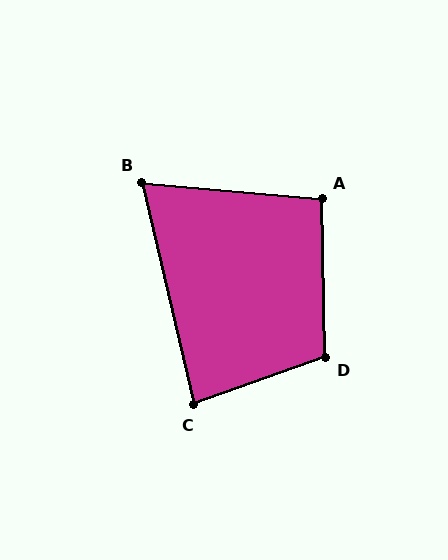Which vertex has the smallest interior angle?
B, at approximately 72 degrees.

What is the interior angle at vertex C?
Approximately 84 degrees (acute).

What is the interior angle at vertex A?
Approximately 96 degrees (obtuse).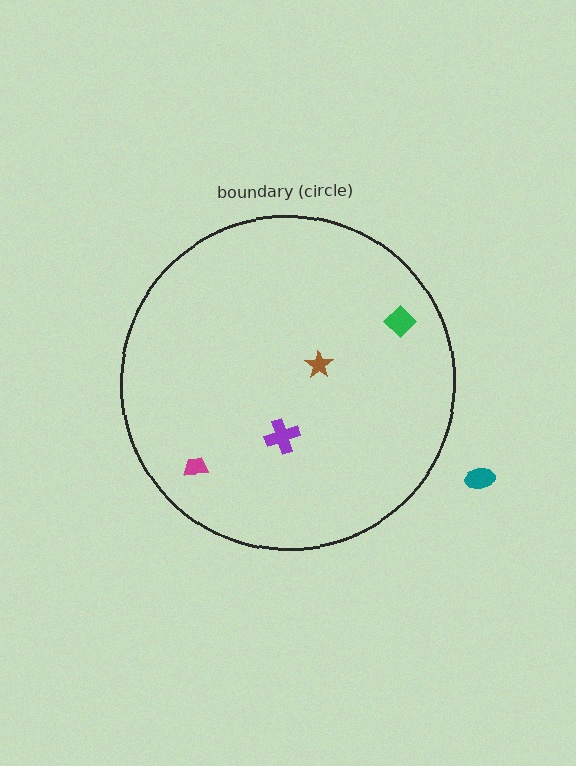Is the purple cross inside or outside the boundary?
Inside.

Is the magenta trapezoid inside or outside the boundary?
Inside.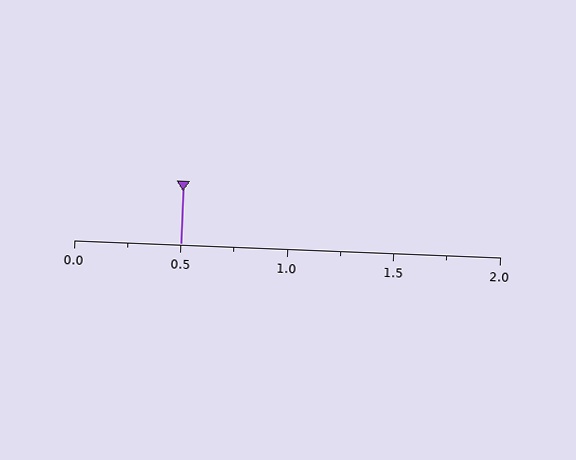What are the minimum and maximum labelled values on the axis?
The axis runs from 0.0 to 2.0.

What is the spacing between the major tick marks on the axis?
The major ticks are spaced 0.5 apart.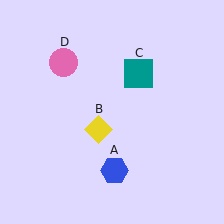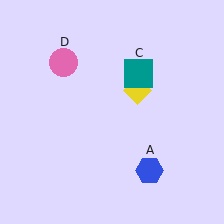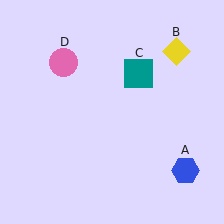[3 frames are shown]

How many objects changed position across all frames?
2 objects changed position: blue hexagon (object A), yellow diamond (object B).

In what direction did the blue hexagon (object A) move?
The blue hexagon (object A) moved right.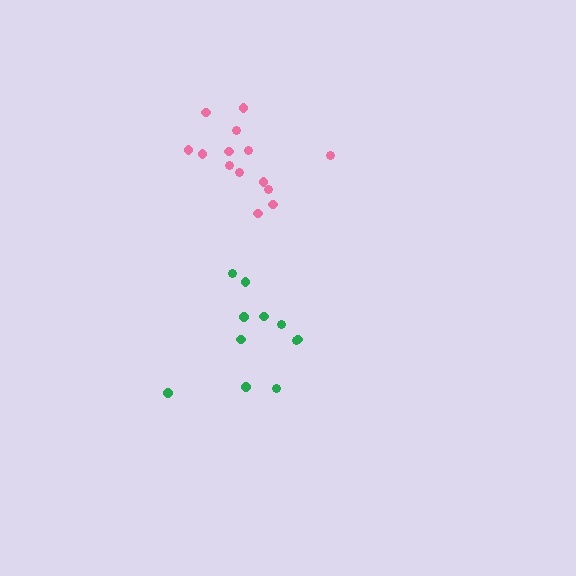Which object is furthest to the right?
The green cluster is rightmost.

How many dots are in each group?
Group 1: 11 dots, Group 2: 14 dots (25 total).